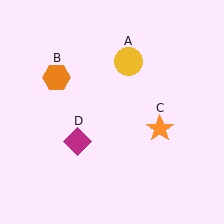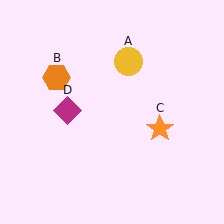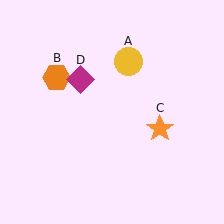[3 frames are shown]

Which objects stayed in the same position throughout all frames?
Yellow circle (object A) and orange hexagon (object B) and orange star (object C) remained stationary.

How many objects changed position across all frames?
1 object changed position: magenta diamond (object D).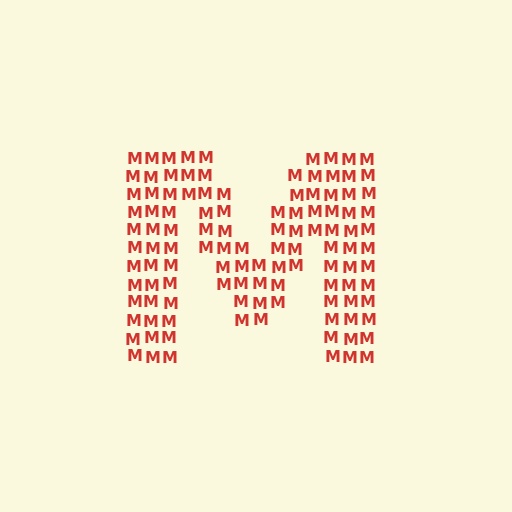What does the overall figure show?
The overall figure shows the letter M.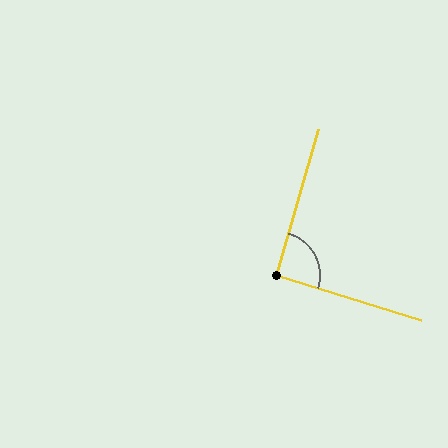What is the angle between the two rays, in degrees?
Approximately 91 degrees.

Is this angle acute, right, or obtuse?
It is approximately a right angle.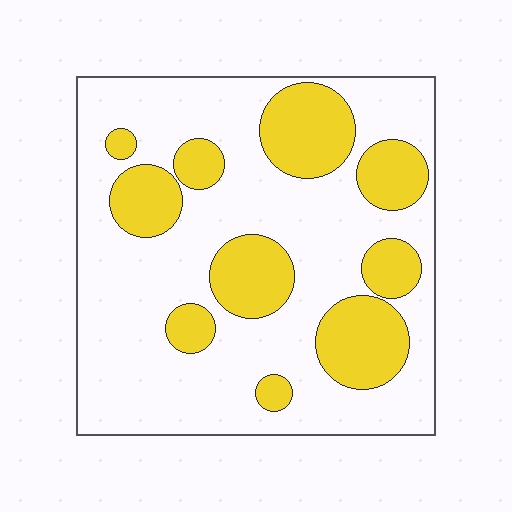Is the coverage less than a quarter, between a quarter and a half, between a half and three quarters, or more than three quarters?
Between a quarter and a half.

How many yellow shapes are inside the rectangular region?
10.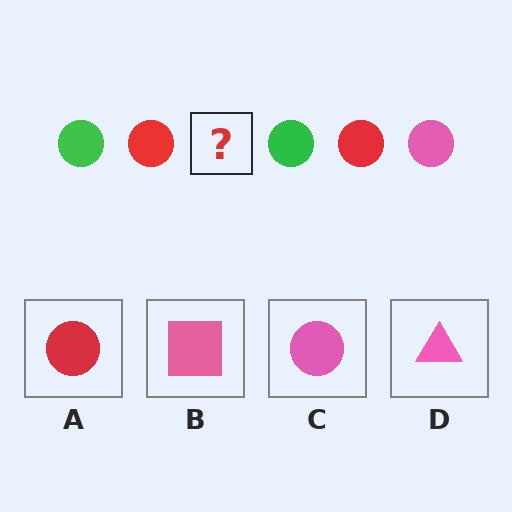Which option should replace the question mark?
Option C.